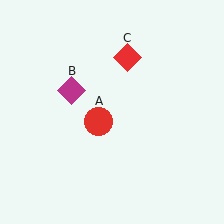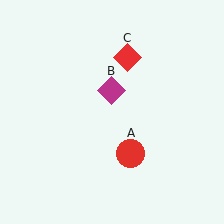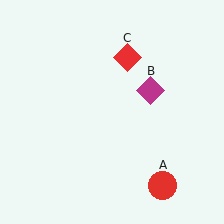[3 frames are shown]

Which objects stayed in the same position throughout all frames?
Red diamond (object C) remained stationary.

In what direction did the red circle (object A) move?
The red circle (object A) moved down and to the right.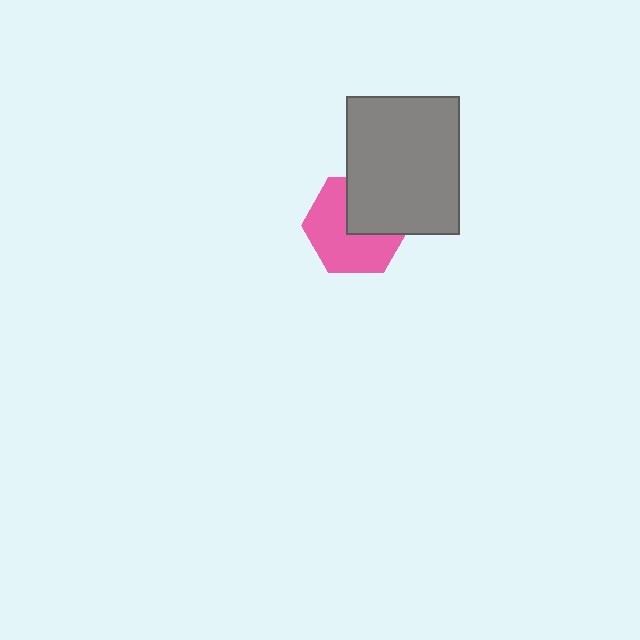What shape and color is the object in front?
The object in front is a gray rectangle.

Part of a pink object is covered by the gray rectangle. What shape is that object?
It is a hexagon.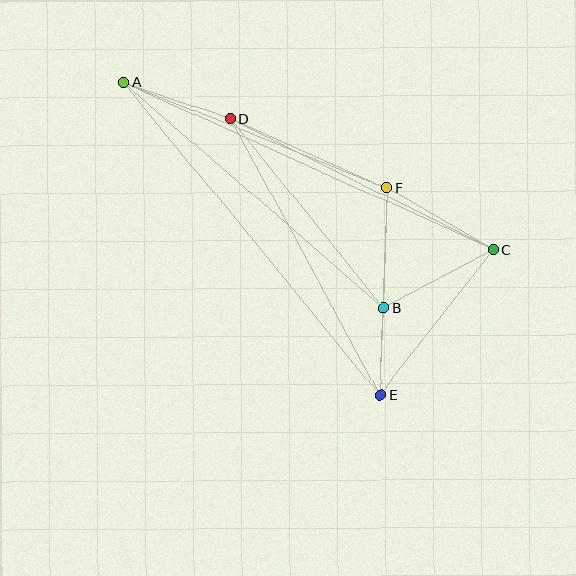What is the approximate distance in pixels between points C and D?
The distance between C and D is approximately 294 pixels.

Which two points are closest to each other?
Points B and E are closest to each other.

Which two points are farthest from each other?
Points A and C are farthest from each other.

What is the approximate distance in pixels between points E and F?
The distance between E and F is approximately 207 pixels.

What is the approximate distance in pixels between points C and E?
The distance between C and E is approximately 184 pixels.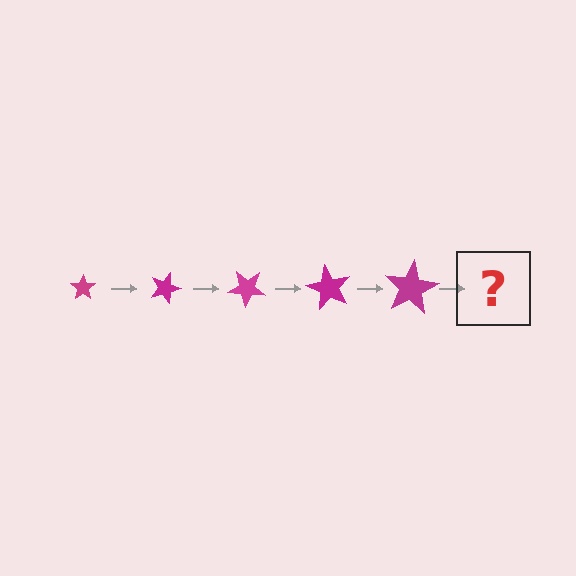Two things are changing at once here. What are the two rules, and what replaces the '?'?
The two rules are that the star grows larger each step and it rotates 20 degrees each step. The '?' should be a star, larger than the previous one and rotated 100 degrees from the start.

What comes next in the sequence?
The next element should be a star, larger than the previous one and rotated 100 degrees from the start.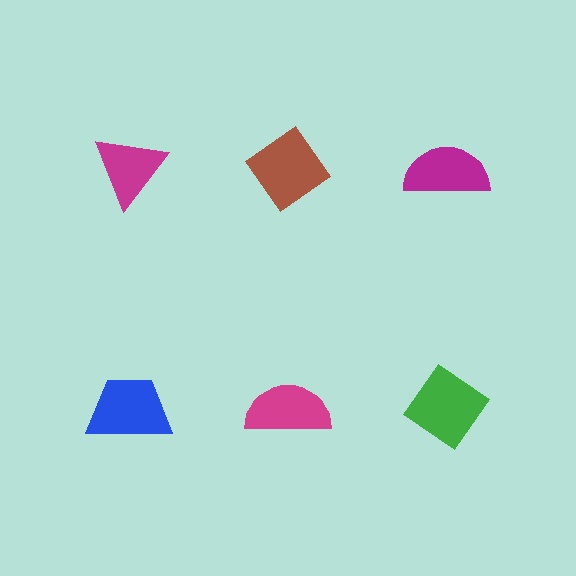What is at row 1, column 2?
A brown diamond.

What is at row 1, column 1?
A magenta triangle.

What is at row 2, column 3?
A green diamond.